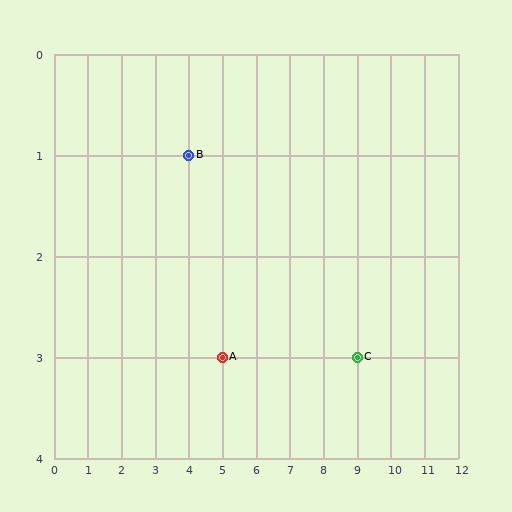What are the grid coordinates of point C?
Point C is at grid coordinates (9, 3).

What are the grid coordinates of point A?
Point A is at grid coordinates (5, 3).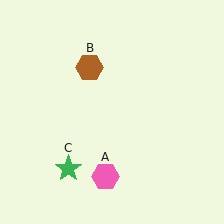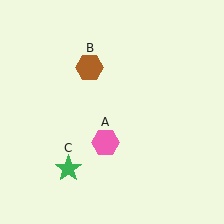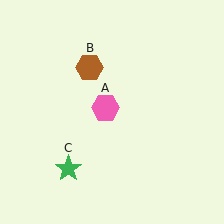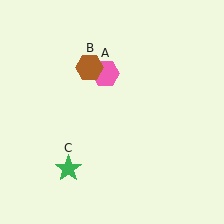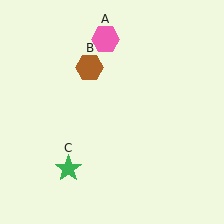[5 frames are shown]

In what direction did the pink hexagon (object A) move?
The pink hexagon (object A) moved up.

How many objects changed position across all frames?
1 object changed position: pink hexagon (object A).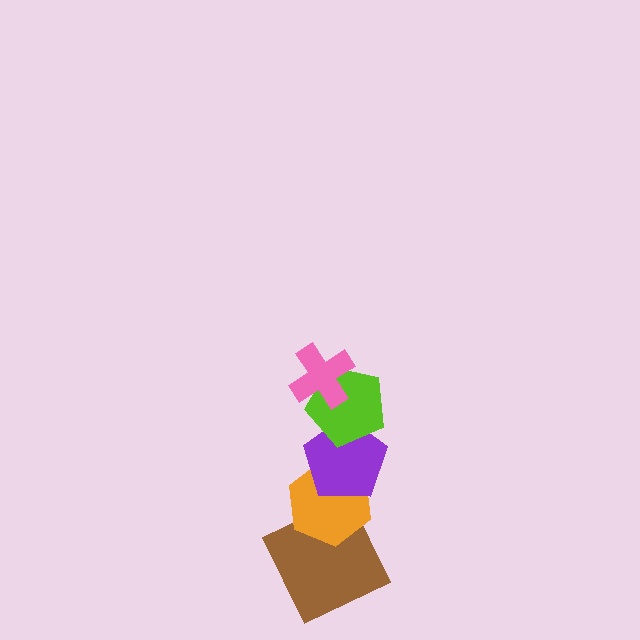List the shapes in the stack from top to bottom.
From top to bottom: the pink cross, the lime pentagon, the purple pentagon, the orange hexagon, the brown square.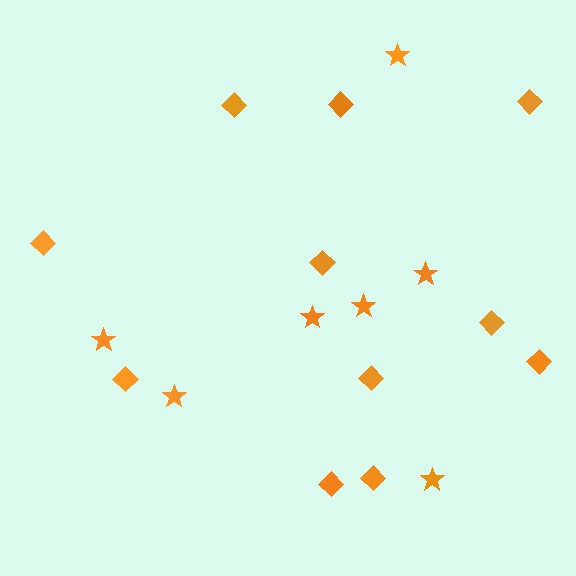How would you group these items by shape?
There are 2 groups: one group of stars (7) and one group of diamonds (11).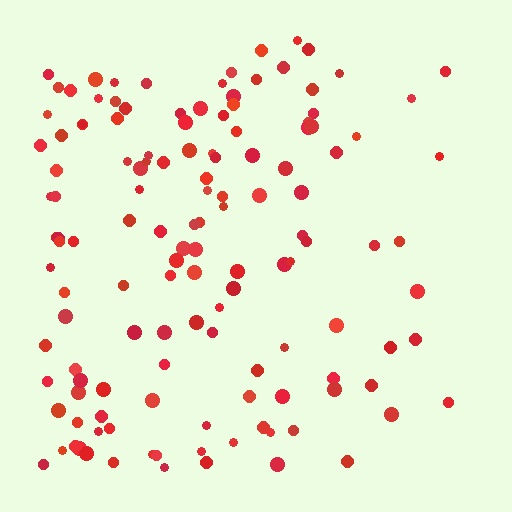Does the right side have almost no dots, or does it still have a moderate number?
Still a moderate number, just noticeably fewer than the left.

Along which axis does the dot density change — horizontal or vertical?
Horizontal.